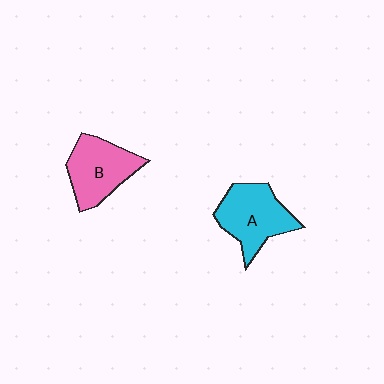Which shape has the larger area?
Shape A (cyan).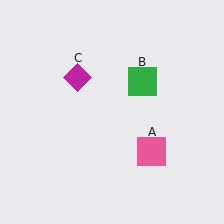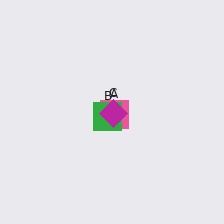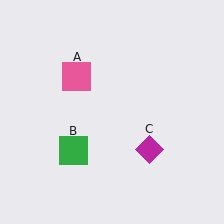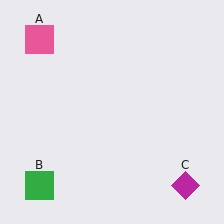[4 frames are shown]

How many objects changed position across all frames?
3 objects changed position: pink square (object A), green square (object B), magenta diamond (object C).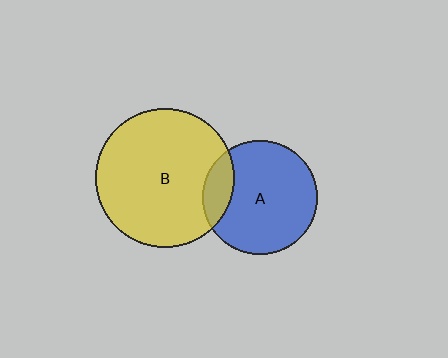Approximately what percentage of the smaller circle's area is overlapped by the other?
Approximately 15%.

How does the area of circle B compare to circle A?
Approximately 1.5 times.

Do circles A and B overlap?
Yes.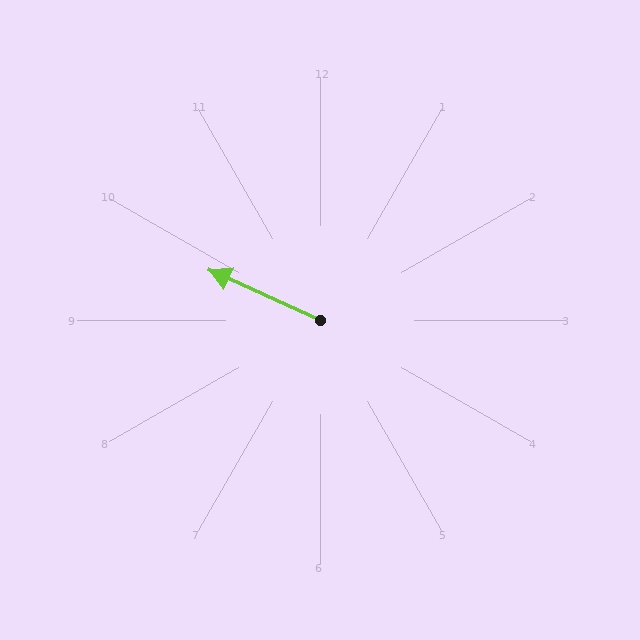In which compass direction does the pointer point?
Northwest.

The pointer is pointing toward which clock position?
Roughly 10 o'clock.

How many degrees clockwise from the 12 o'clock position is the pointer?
Approximately 294 degrees.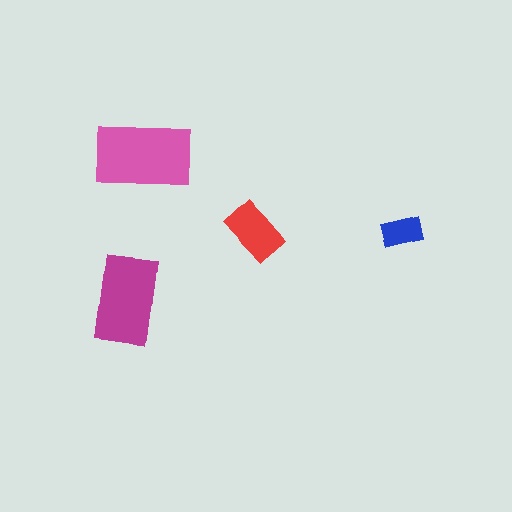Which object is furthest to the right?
The blue rectangle is rightmost.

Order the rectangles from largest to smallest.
the pink one, the magenta one, the red one, the blue one.